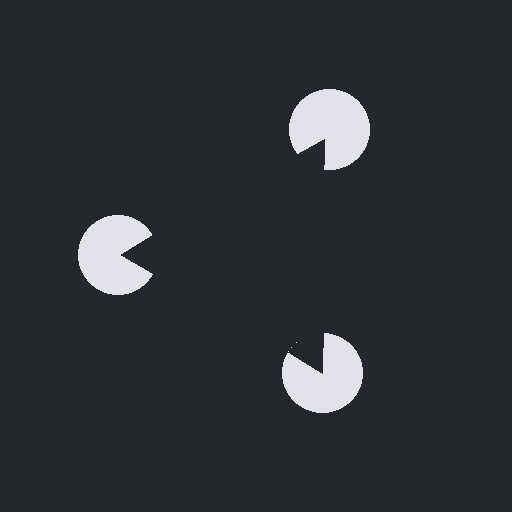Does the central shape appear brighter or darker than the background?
It typically appears slightly darker than the background, even though no actual brightness change is drawn.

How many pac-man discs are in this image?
There are 3 — one at each vertex of the illusory triangle.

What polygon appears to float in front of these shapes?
An illusory triangle — its edges are inferred from the aligned wedge cuts in the pac-man discs, not physically drawn.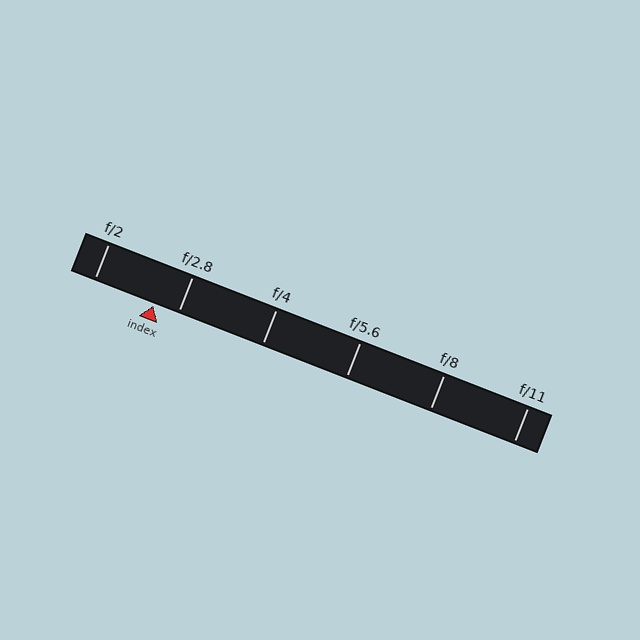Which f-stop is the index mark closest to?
The index mark is closest to f/2.8.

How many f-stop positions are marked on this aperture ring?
There are 6 f-stop positions marked.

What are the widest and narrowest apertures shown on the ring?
The widest aperture shown is f/2 and the narrowest is f/11.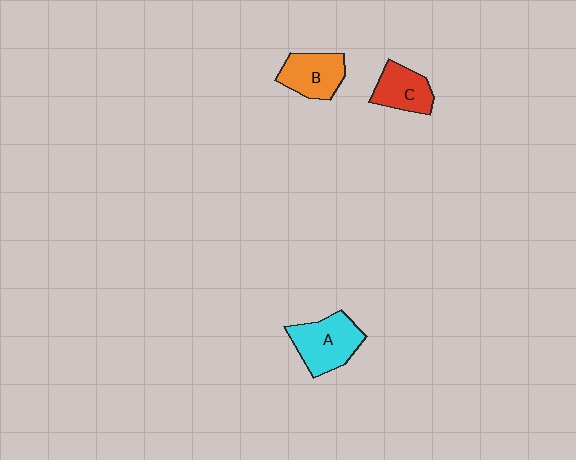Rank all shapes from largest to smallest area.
From largest to smallest: A (cyan), B (orange), C (red).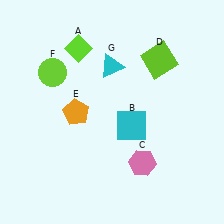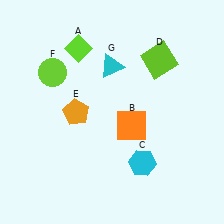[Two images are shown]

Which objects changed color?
B changed from cyan to orange. C changed from pink to cyan.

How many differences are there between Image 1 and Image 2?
There are 2 differences between the two images.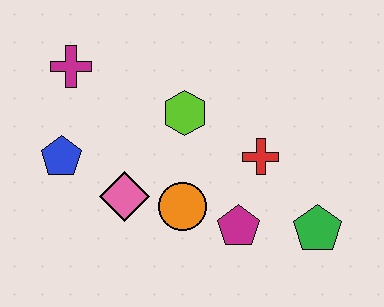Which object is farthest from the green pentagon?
The magenta cross is farthest from the green pentagon.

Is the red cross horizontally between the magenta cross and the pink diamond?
No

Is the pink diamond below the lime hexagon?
Yes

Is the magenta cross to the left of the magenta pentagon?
Yes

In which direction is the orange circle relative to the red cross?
The orange circle is to the left of the red cross.